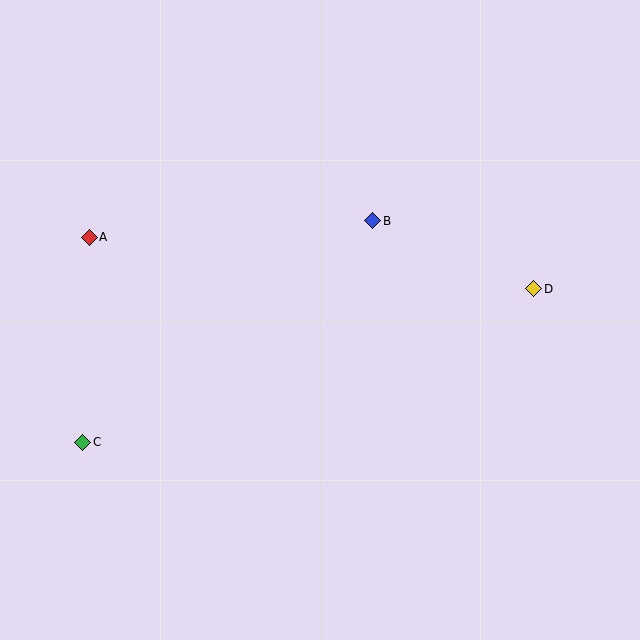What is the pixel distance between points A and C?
The distance between A and C is 205 pixels.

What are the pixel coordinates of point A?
Point A is at (89, 237).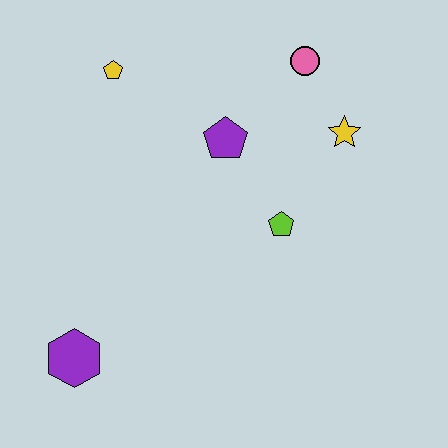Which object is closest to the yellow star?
The pink circle is closest to the yellow star.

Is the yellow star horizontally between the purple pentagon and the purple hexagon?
No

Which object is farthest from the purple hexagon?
The pink circle is farthest from the purple hexagon.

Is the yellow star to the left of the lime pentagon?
No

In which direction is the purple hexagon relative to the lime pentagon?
The purple hexagon is to the left of the lime pentagon.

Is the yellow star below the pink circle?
Yes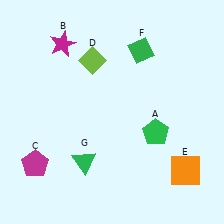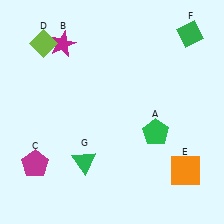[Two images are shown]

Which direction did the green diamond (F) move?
The green diamond (F) moved right.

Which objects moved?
The objects that moved are: the lime diamond (D), the green diamond (F).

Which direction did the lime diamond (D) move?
The lime diamond (D) moved left.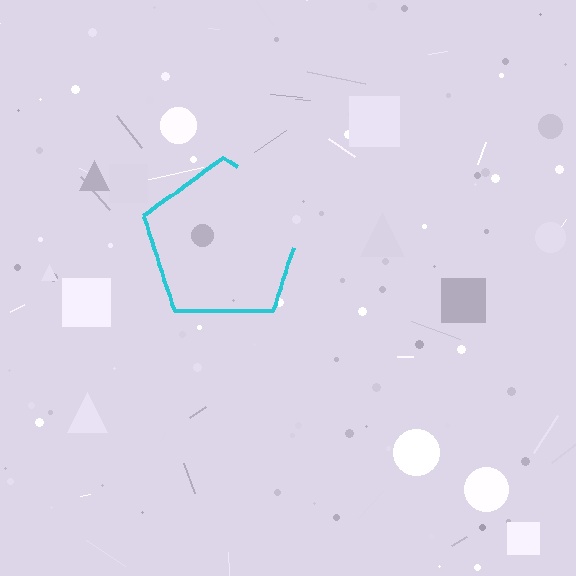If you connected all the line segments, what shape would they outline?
They would outline a pentagon.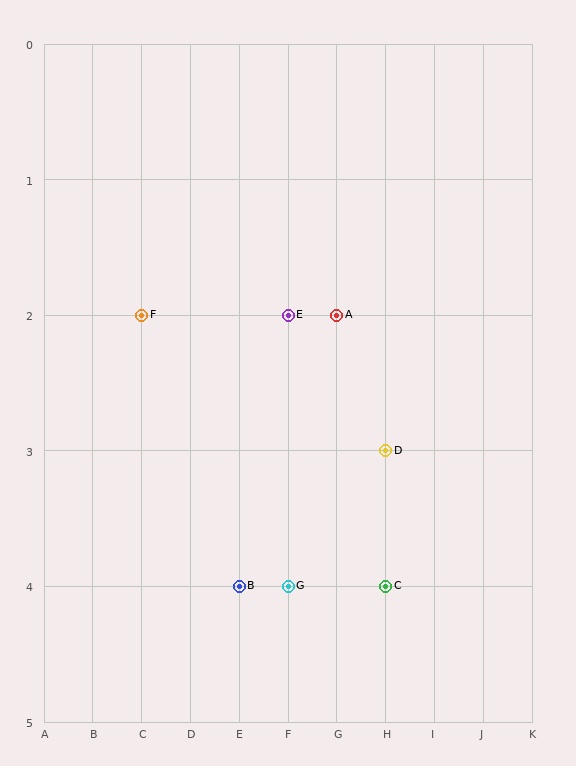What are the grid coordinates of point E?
Point E is at grid coordinates (F, 2).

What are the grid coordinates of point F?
Point F is at grid coordinates (C, 2).